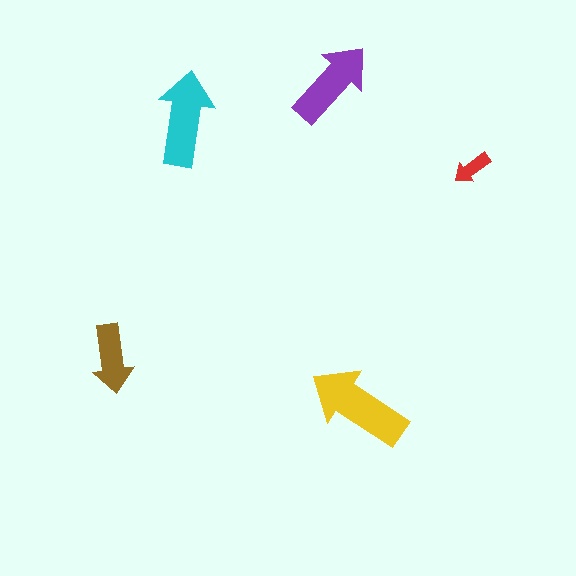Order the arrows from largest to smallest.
the yellow one, the cyan one, the purple one, the brown one, the red one.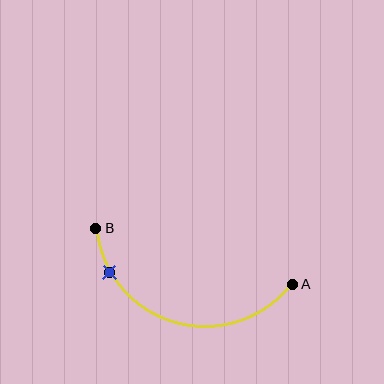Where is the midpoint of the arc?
The arc midpoint is the point on the curve farthest from the straight line joining A and B. It sits below that line.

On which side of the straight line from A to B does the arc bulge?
The arc bulges below the straight line connecting A and B.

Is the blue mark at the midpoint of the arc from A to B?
No. The blue mark lies on the arc but is closer to endpoint B. The arc midpoint would be at the point on the curve equidistant along the arc from both A and B.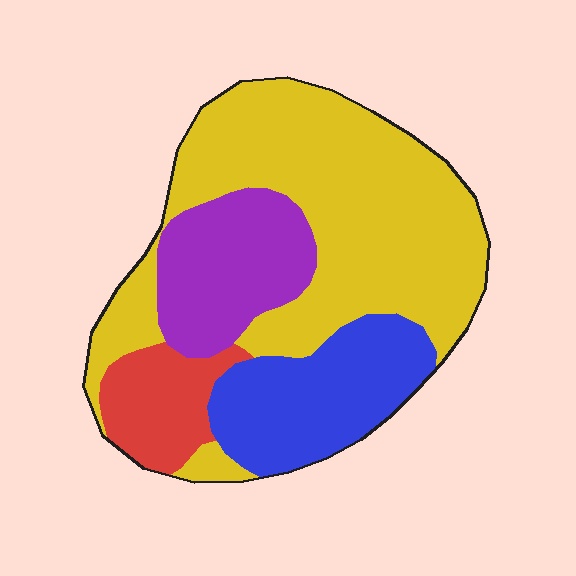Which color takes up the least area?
Red, at roughly 10%.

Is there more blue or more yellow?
Yellow.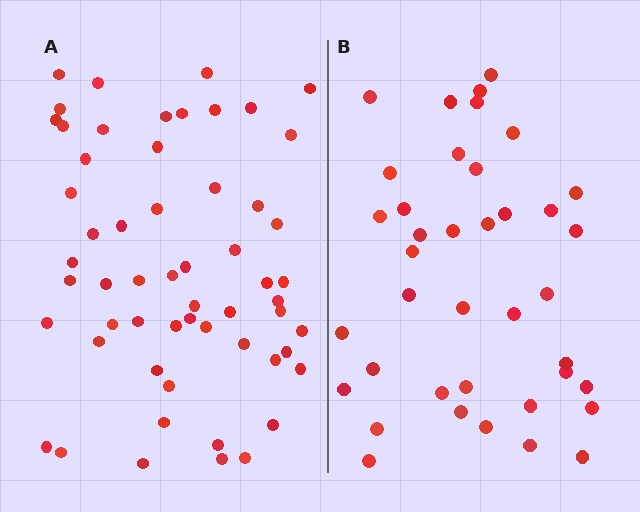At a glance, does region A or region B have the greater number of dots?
Region A (the left region) has more dots.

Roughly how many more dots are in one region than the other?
Region A has approximately 20 more dots than region B.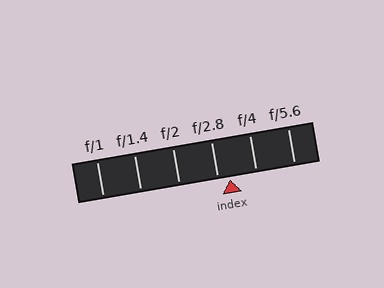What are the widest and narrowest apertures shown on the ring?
The widest aperture shown is f/1 and the narrowest is f/5.6.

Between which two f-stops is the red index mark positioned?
The index mark is between f/2.8 and f/4.